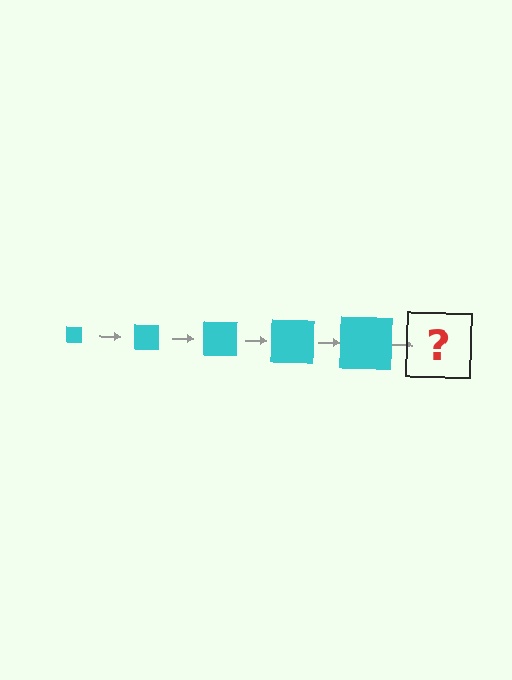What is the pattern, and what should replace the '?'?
The pattern is that the square gets progressively larger each step. The '?' should be a cyan square, larger than the previous one.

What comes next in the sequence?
The next element should be a cyan square, larger than the previous one.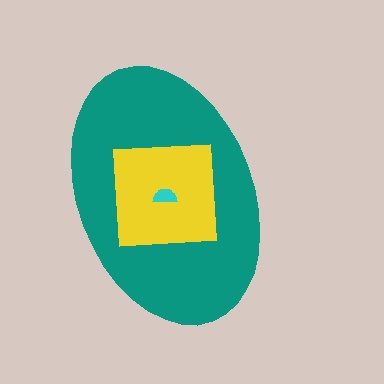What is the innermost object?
The cyan semicircle.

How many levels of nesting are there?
3.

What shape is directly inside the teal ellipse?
The yellow square.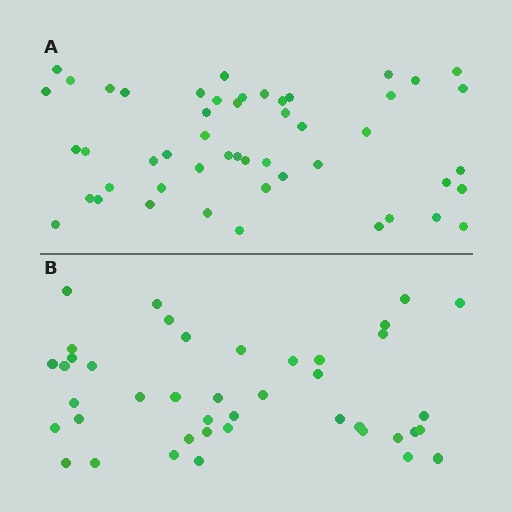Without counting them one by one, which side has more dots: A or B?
Region A (the top region) has more dots.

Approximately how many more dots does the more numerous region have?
Region A has roughly 8 or so more dots than region B.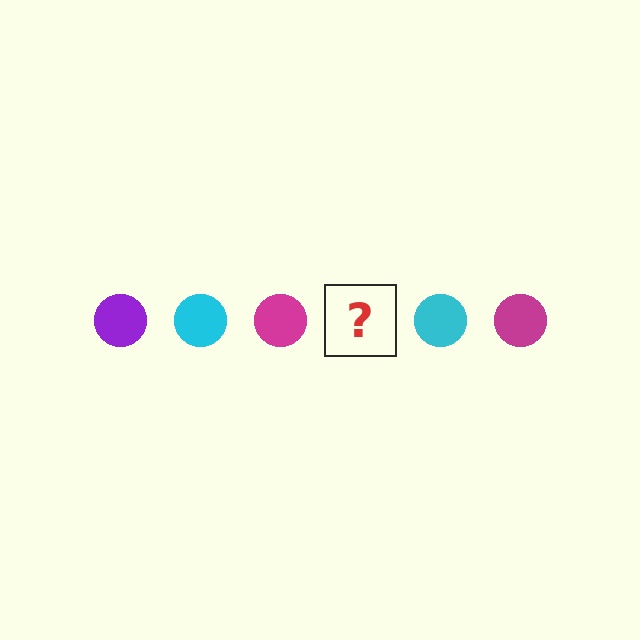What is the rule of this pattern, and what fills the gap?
The rule is that the pattern cycles through purple, cyan, magenta circles. The gap should be filled with a purple circle.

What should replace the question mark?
The question mark should be replaced with a purple circle.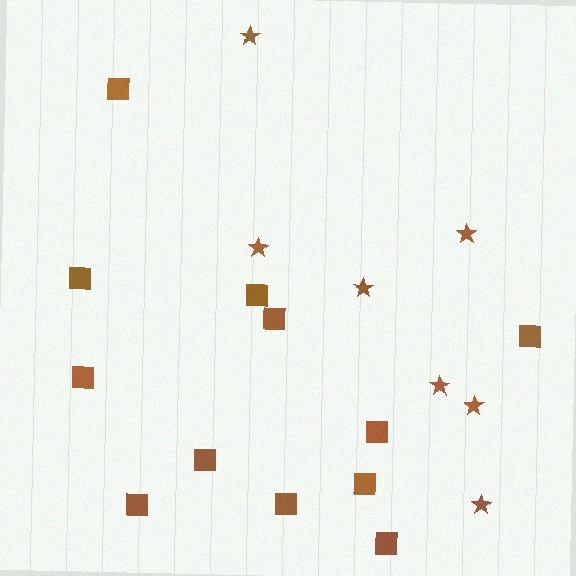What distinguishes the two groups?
There are 2 groups: one group of stars (7) and one group of squares (12).